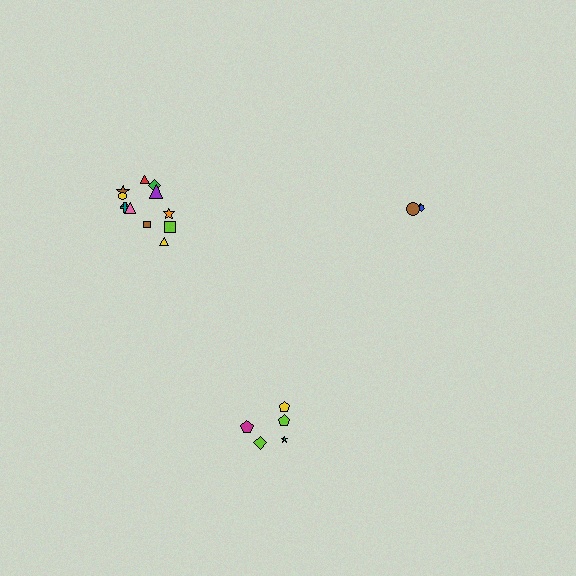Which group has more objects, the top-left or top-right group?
The top-left group.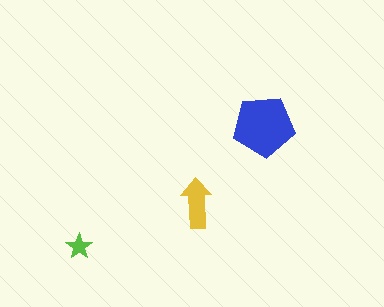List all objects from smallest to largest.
The lime star, the yellow arrow, the blue pentagon.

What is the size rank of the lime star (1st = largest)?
3rd.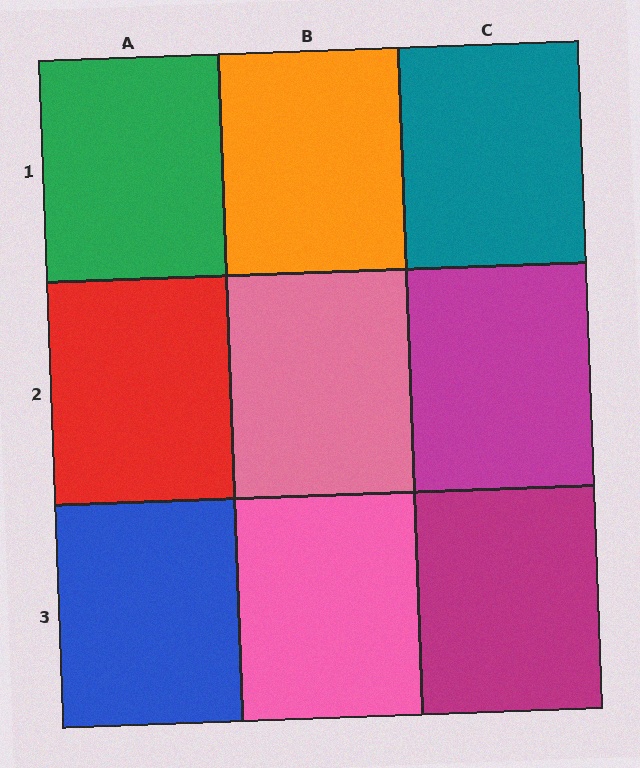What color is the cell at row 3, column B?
Pink.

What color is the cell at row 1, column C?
Teal.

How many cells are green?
1 cell is green.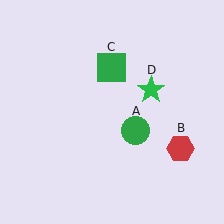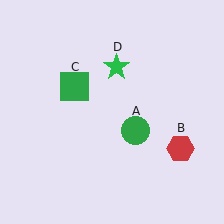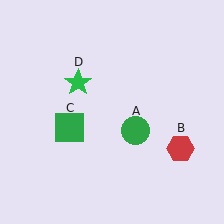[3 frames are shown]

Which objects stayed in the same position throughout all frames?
Green circle (object A) and red hexagon (object B) remained stationary.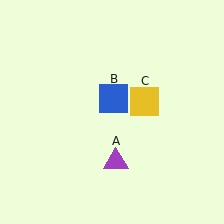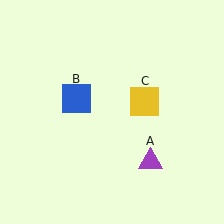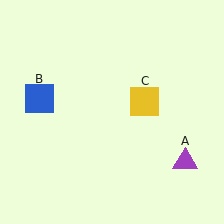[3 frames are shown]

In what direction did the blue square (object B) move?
The blue square (object B) moved left.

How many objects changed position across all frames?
2 objects changed position: purple triangle (object A), blue square (object B).